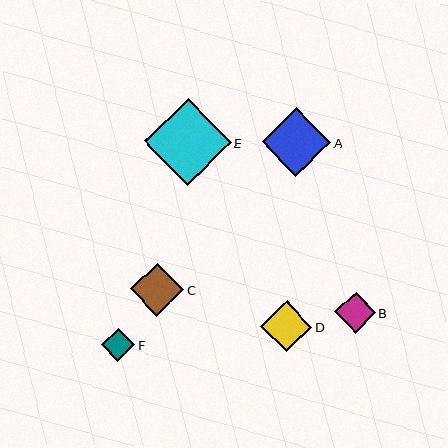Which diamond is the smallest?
Diamond F is the smallest with a size of approximately 33 pixels.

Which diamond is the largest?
Diamond E is the largest with a size of approximately 87 pixels.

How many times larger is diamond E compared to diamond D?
Diamond E is approximately 1.7 times the size of diamond D.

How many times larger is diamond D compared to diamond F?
Diamond D is approximately 1.6 times the size of diamond F.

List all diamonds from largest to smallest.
From largest to smallest: E, A, C, D, B, F.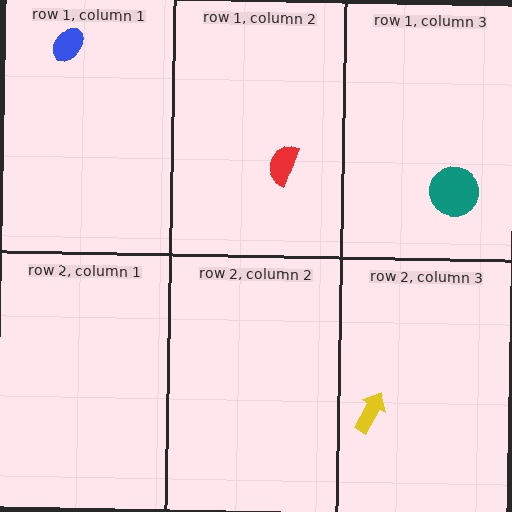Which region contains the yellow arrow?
The row 2, column 3 region.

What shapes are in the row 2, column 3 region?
The yellow arrow.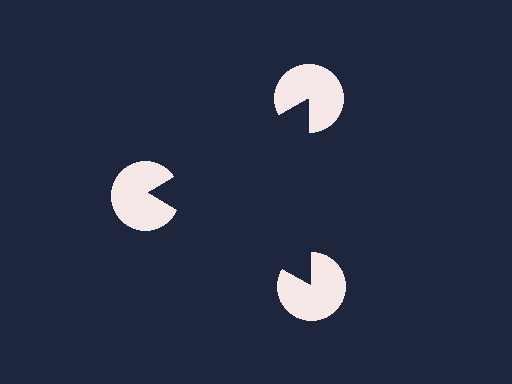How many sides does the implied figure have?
3 sides.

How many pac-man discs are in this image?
There are 3 — one at each vertex of the illusory triangle.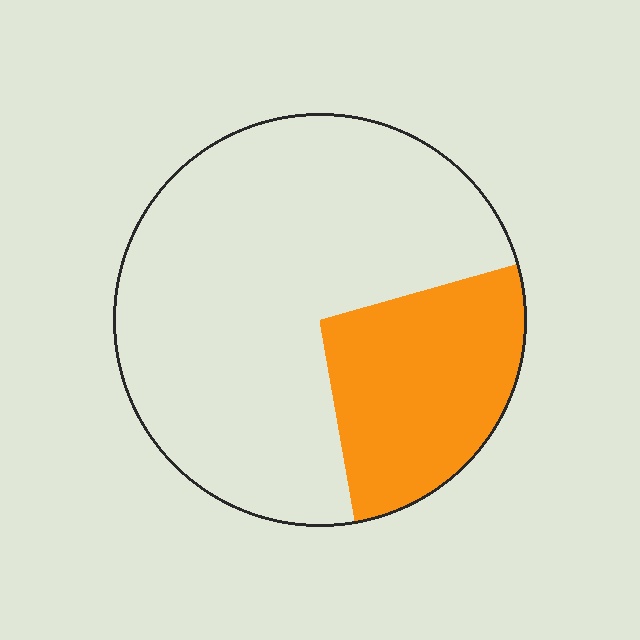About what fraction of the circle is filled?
About one quarter (1/4).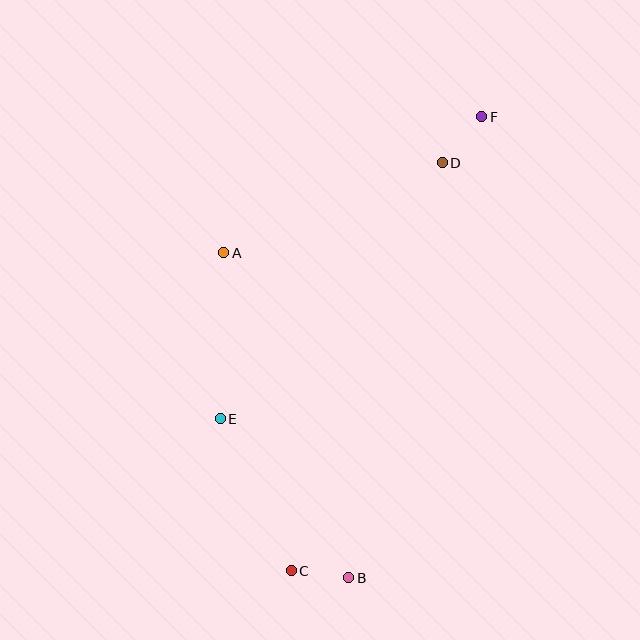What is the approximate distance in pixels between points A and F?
The distance between A and F is approximately 292 pixels.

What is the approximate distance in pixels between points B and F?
The distance between B and F is approximately 479 pixels.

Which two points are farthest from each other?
Points C and F are farthest from each other.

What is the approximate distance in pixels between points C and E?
The distance between C and E is approximately 168 pixels.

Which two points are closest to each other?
Points B and C are closest to each other.